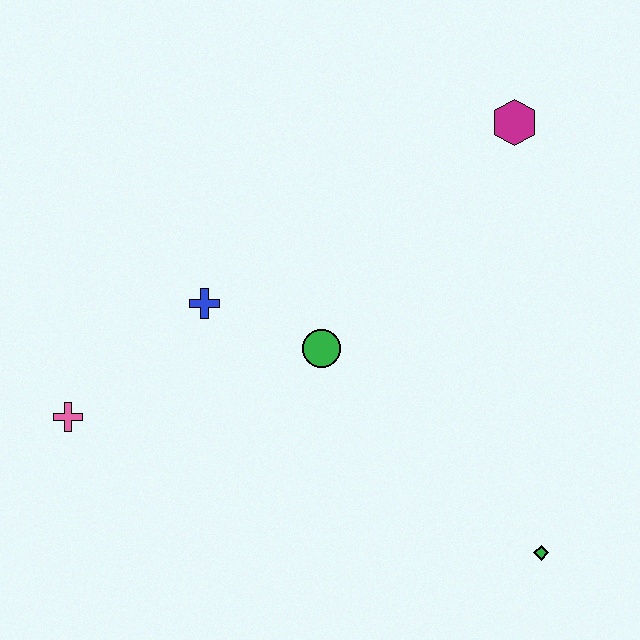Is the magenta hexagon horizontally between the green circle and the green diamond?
Yes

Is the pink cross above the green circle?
No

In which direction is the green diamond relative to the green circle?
The green diamond is to the right of the green circle.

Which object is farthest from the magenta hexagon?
The pink cross is farthest from the magenta hexagon.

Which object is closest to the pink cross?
The blue cross is closest to the pink cross.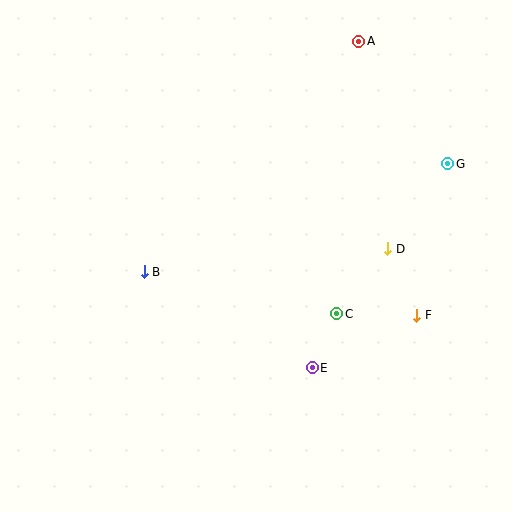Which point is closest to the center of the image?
Point C at (337, 314) is closest to the center.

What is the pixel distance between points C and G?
The distance between C and G is 186 pixels.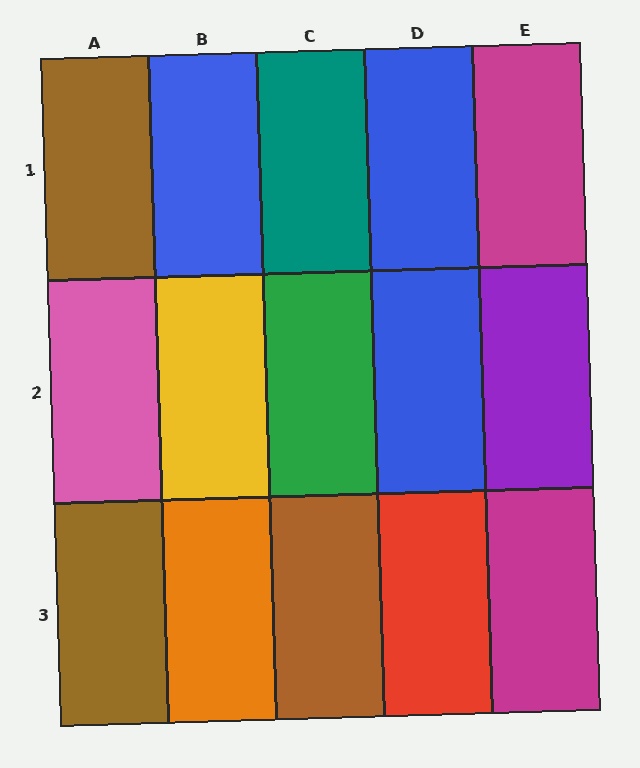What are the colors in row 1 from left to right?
Brown, blue, teal, blue, magenta.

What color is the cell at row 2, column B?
Yellow.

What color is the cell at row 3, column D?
Red.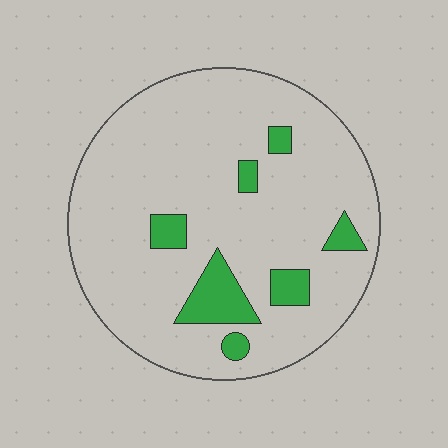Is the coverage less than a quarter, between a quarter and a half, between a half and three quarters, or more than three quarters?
Less than a quarter.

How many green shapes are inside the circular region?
7.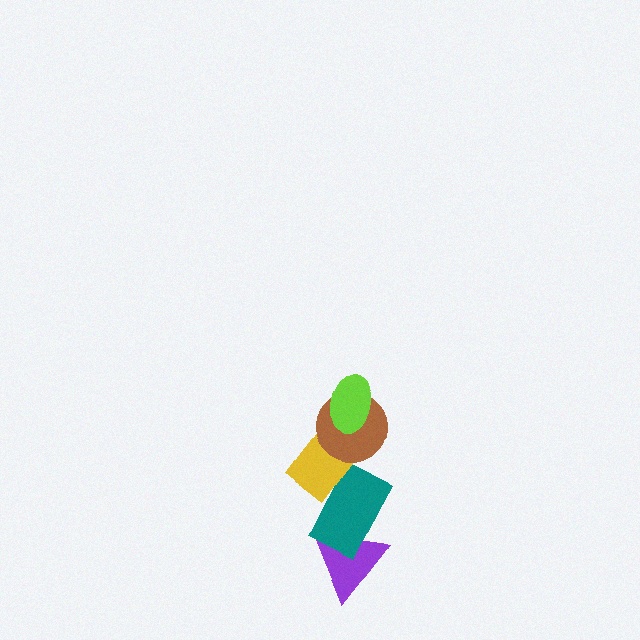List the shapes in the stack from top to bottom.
From top to bottom: the lime ellipse, the brown circle, the yellow rectangle, the teal rectangle, the purple triangle.